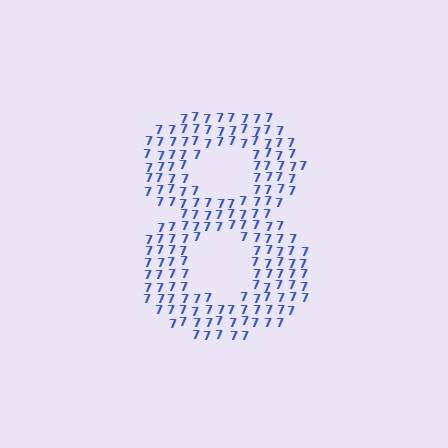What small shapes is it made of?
It is made of small digit 7's.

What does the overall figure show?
The overall figure shows the digit 8.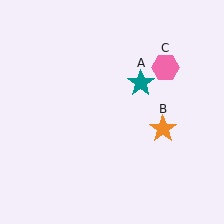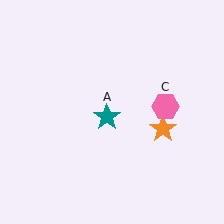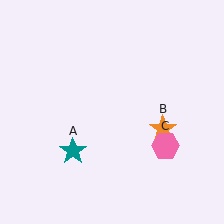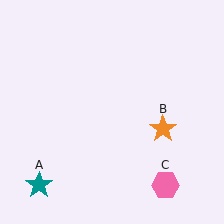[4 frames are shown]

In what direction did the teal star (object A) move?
The teal star (object A) moved down and to the left.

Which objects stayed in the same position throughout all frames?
Orange star (object B) remained stationary.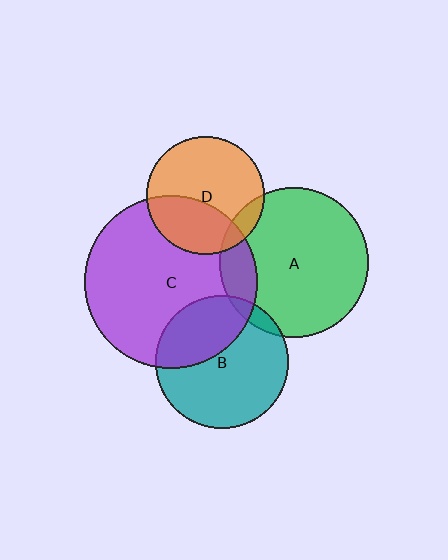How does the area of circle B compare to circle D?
Approximately 1.3 times.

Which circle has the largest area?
Circle C (purple).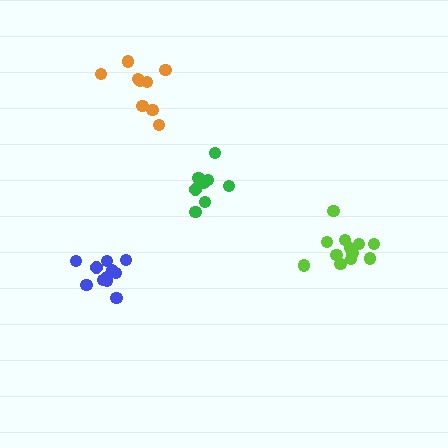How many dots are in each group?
Group 1: 8 dots, Group 2: 12 dots, Group 3: 12 dots, Group 4: 9 dots (41 total).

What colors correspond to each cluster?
The clusters are colored: green, lime, blue, orange.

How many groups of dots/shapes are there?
There are 4 groups.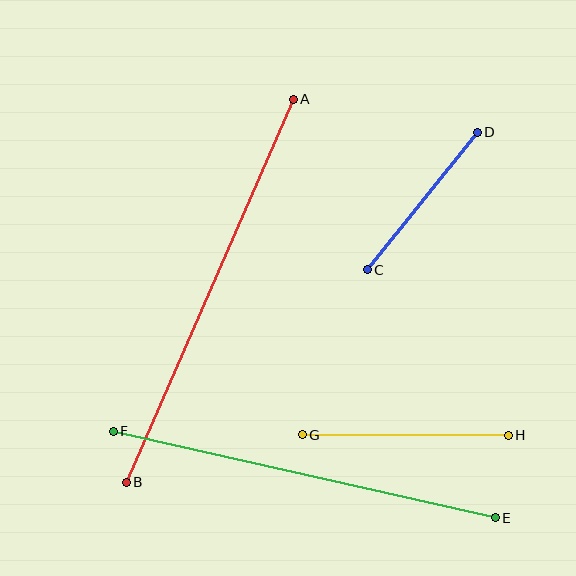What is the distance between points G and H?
The distance is approximately 206 pixels.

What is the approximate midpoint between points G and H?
The midpoint is at approximately (405, 435) pixels.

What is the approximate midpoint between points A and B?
The midpoint is at approximately (210, 291) pixels.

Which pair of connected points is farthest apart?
Points A and B are farthest apart.